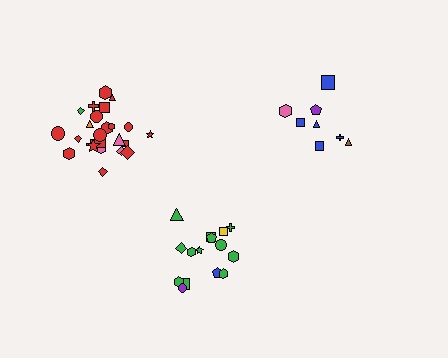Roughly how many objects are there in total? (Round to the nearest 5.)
Roughly 50 objects in total.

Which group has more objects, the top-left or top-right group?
The top-left group.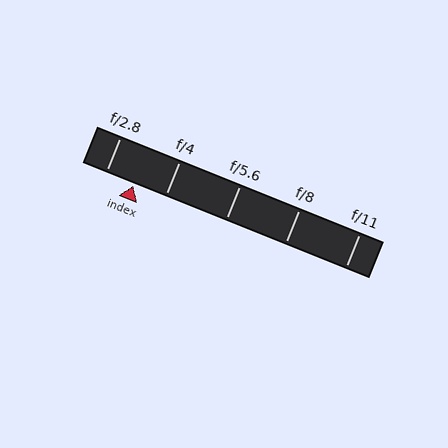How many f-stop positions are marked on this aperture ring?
There are 5 f-stop positions marked.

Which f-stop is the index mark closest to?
The index mark is closest to f/2.8.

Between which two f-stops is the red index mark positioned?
The index mark is between f/2.8 and f/4.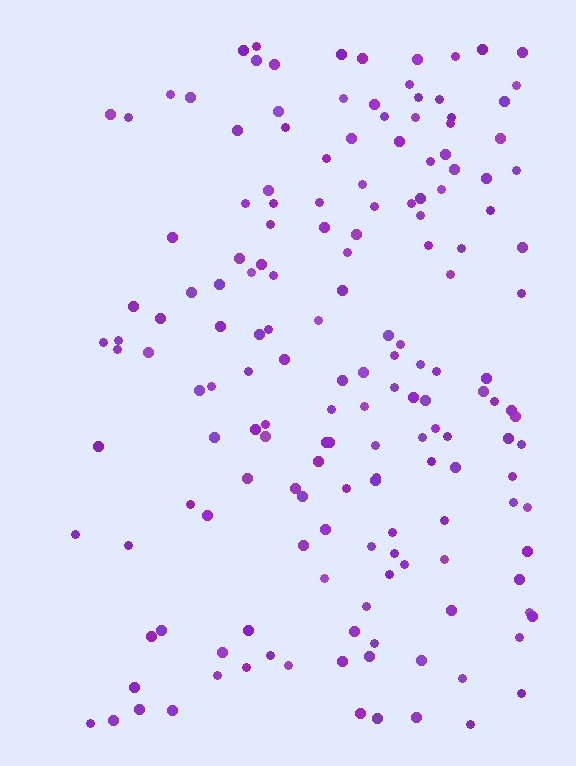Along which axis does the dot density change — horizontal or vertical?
Horizontal.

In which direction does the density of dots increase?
From left to right, with the right side densest.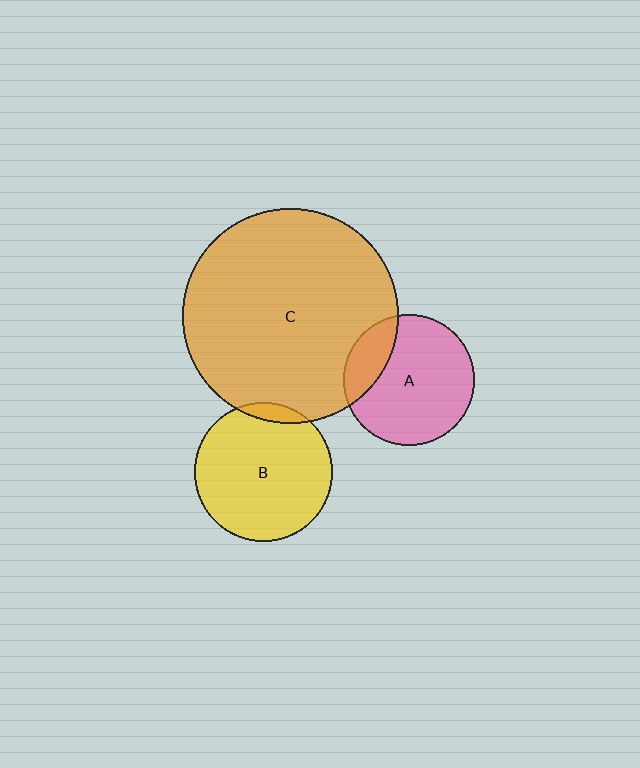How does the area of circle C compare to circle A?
Approximately 2.7 times.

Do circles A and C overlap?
Yes.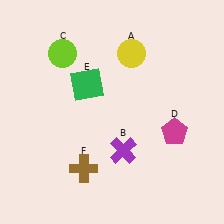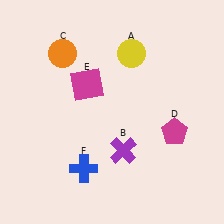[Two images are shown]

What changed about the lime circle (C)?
In Image 1, C is lime. In Image 2, it changed to orange.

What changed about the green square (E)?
In Image 1, E is green. In Image 2, it changed to magenta.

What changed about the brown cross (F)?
In Image 1, F is brown. In Image 2, it changed to blue.